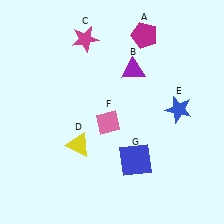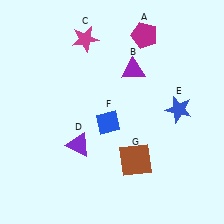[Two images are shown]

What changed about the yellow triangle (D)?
In Image 1, D is yellow. In Image 2, it changed to purple.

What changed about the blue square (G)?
In Image 1, G is blue. In Image 2, it changed to brown.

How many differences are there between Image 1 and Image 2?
There are 3 differences between the two images.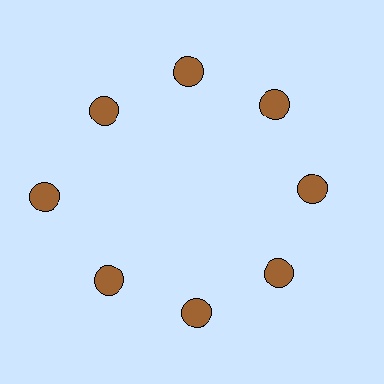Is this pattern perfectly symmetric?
No. The 8 brown circles are arranged in a ring, but one element near the 9 o'clock position is pushed outward from the center, breaking the 8-fold rotational symmetry.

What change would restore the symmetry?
The symmetry would be restored by moving it inward, back onto the ring so that all 8 circles sit at equal angles and equal distance from the center.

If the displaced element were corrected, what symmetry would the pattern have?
It would have 8-fold rotational symmetry — the pattern would map onto itself every 45 degrees.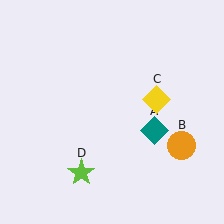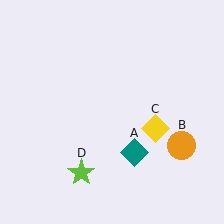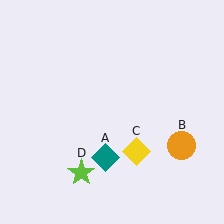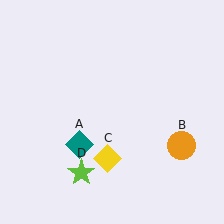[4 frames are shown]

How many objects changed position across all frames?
2 objects changed position: teal diamond (object A), yellow diamond (object C).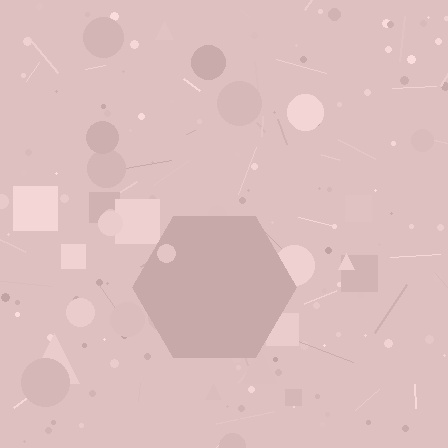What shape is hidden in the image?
A hexagon is hidden in the image.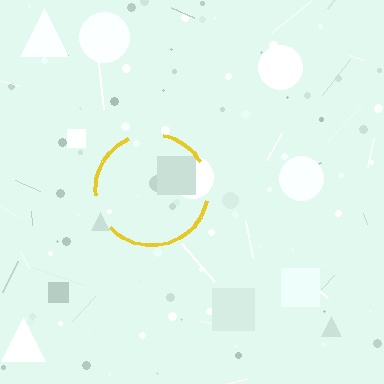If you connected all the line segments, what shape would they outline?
They would outline a circle.